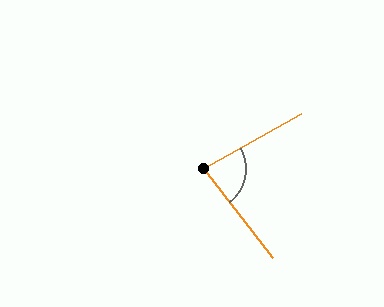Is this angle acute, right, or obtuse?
It is acute.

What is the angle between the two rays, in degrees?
Approximately 82 degrees.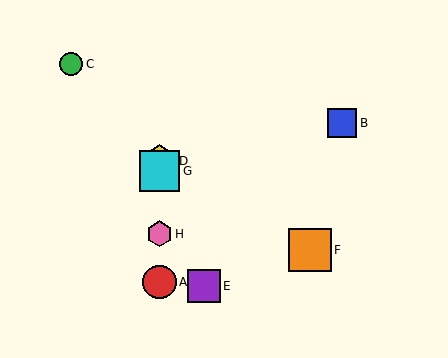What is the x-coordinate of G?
Object G is at x≈159.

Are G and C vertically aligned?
No, G is at x≈159 and C is at x≈71.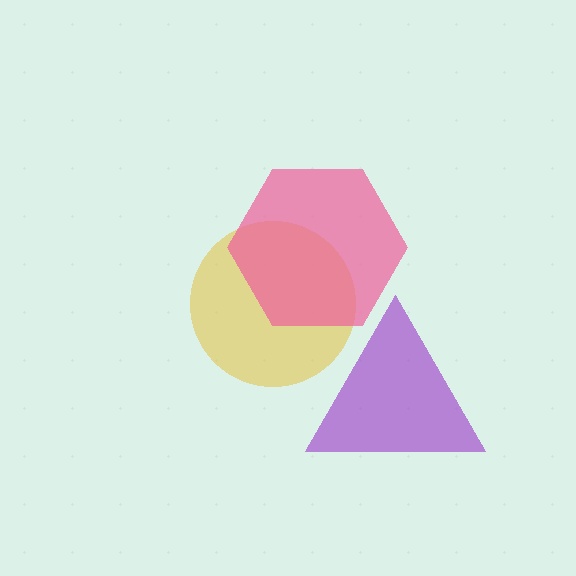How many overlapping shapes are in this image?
There are 3 overlapping shapes in the image.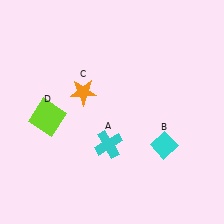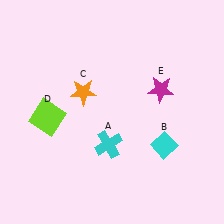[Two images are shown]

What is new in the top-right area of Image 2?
A magenta star (E) was added in the top-right area of Image 2.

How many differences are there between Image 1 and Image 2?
There is 1 difference between the two images.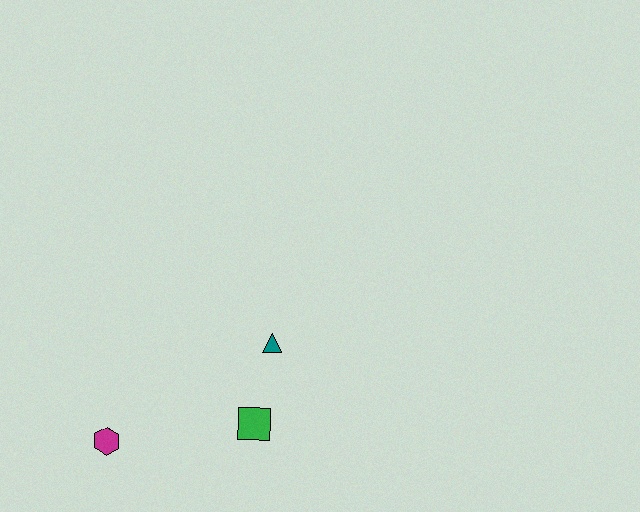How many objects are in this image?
There are 3 objects.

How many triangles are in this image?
There is 1 triangle.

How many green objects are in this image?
There is 1 green object.